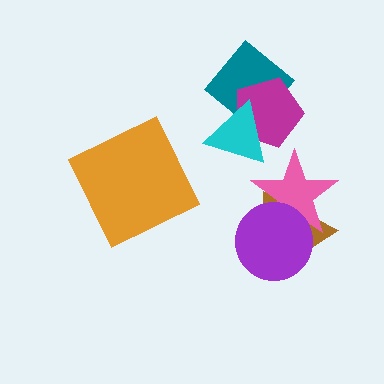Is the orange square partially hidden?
No, no other shape covers it.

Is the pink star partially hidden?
Yes, it is partially covered by another shape.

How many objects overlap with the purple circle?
2 objects overlap with the purple circle.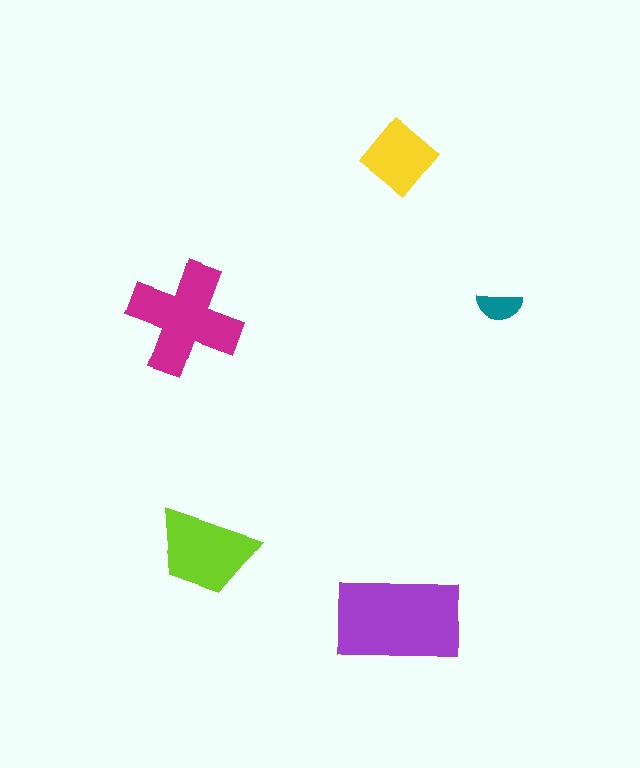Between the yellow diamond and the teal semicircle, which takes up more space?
The yellow diamond.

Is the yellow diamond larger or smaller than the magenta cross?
Smaller.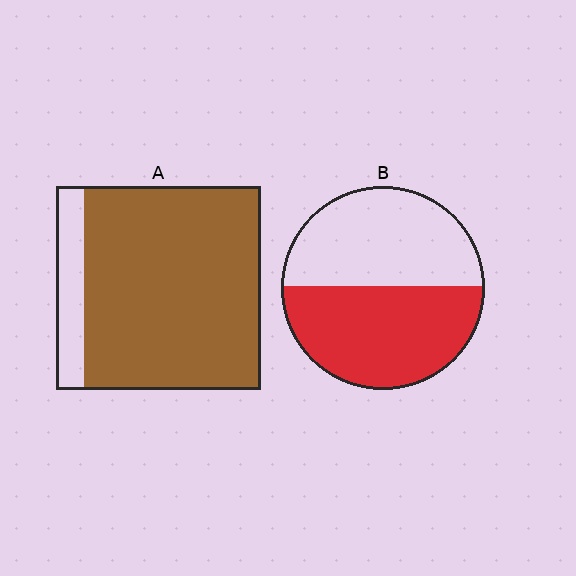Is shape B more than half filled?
Roughly half.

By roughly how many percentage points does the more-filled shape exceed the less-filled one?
By roughly 35 percentage points (A over B).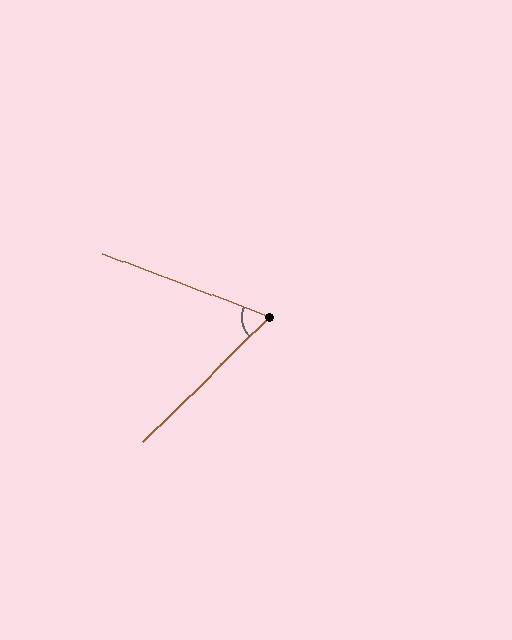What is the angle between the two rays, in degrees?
Approximately 65 degrees.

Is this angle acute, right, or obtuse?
It is acute.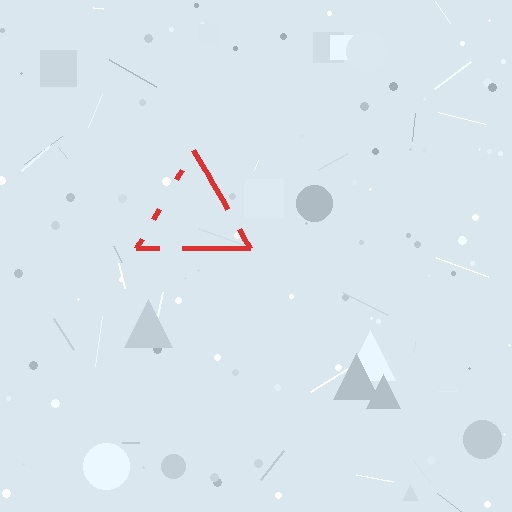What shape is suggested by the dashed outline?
The dashed outline suggests a triangle.